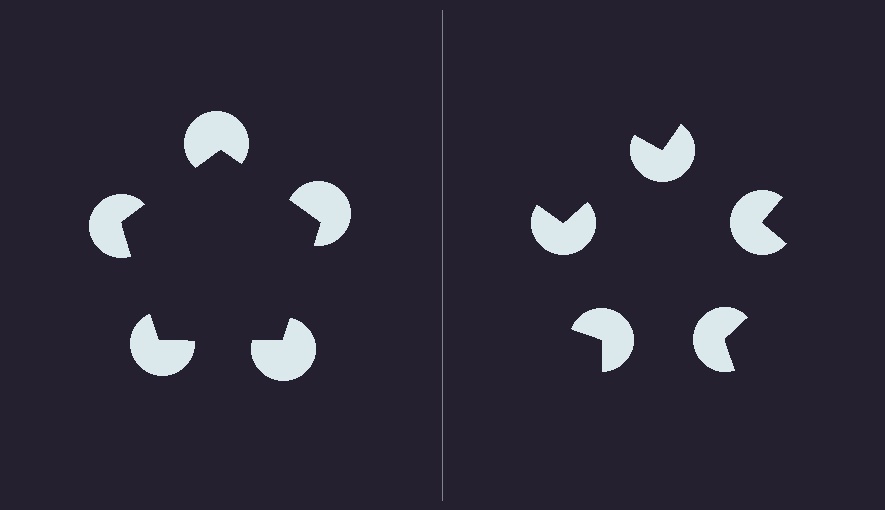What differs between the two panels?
The pac-man discs are positioned identically on both sides; only the wedge orientations differ. On the left they align to a pentagon; on the right they are misaligned.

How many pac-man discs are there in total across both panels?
10 — 5 on each side.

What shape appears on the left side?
An illusory pentagon.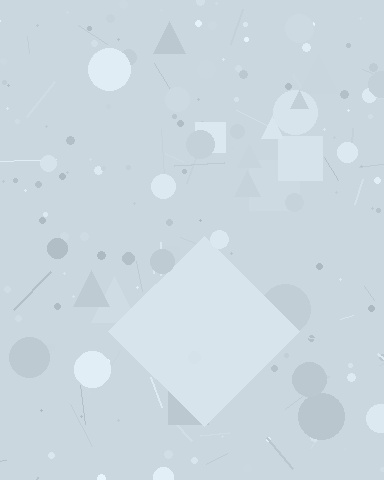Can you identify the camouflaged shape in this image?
The camouflaged shape is a diamond.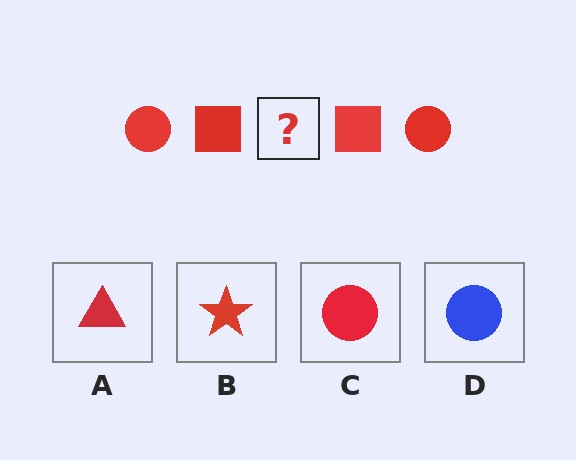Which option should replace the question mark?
Option C.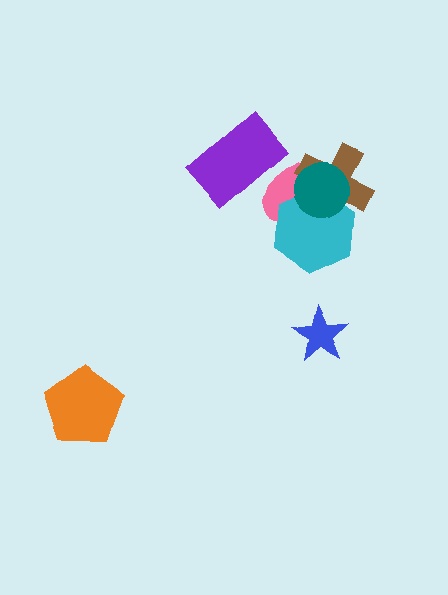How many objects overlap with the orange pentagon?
0 objects overlap with the orange pentagon.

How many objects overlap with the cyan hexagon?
3 objects overlap with the cyan hexagon.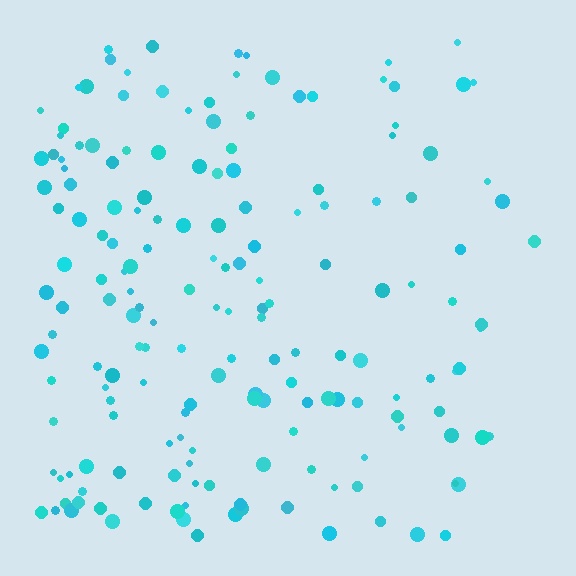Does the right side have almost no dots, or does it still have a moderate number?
Still a moderate number, just noticeably fewer than the left.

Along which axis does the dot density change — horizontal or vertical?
Horizontal.